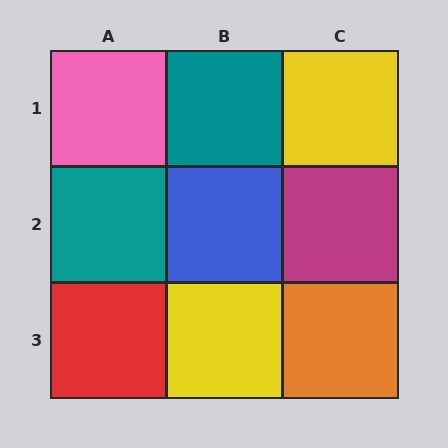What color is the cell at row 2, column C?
Magenta.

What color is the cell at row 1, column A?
Pink.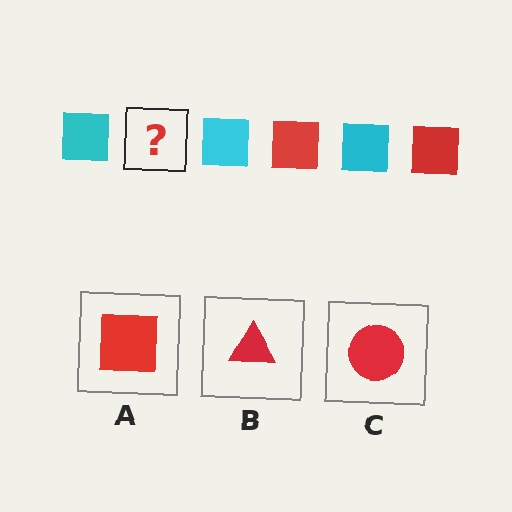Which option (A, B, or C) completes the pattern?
A.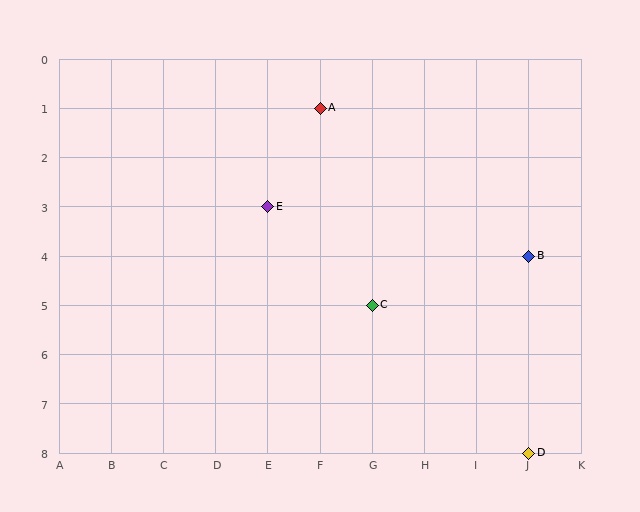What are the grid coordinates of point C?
Point C is at grid coordinates (G, 5).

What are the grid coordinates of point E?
Point E is at grid coordinates (E, 3).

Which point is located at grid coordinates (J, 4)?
Point B is at (J, 4).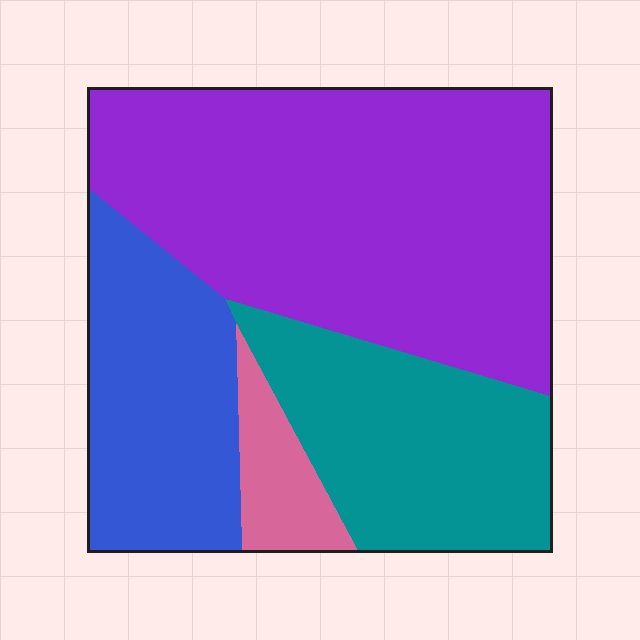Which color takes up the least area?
Pink, at roughly 5%.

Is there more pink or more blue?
Blue.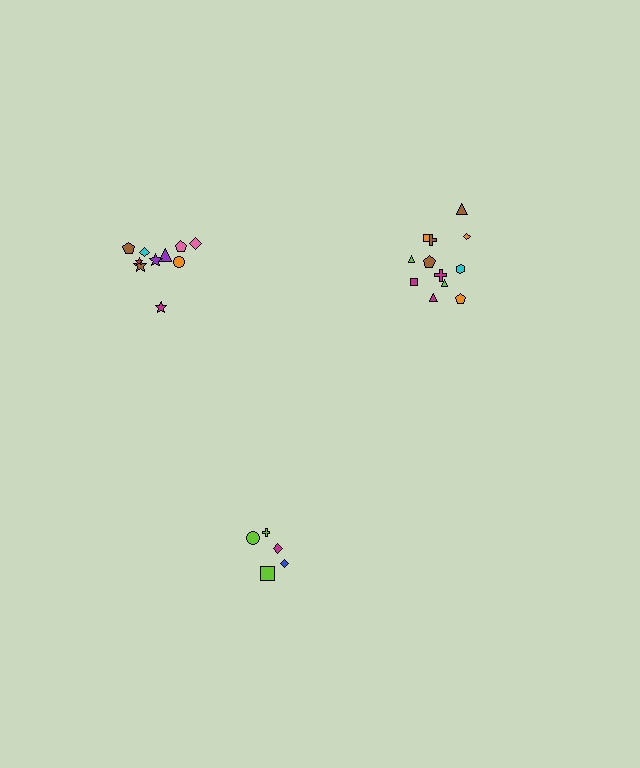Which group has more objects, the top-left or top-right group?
The top-right group.